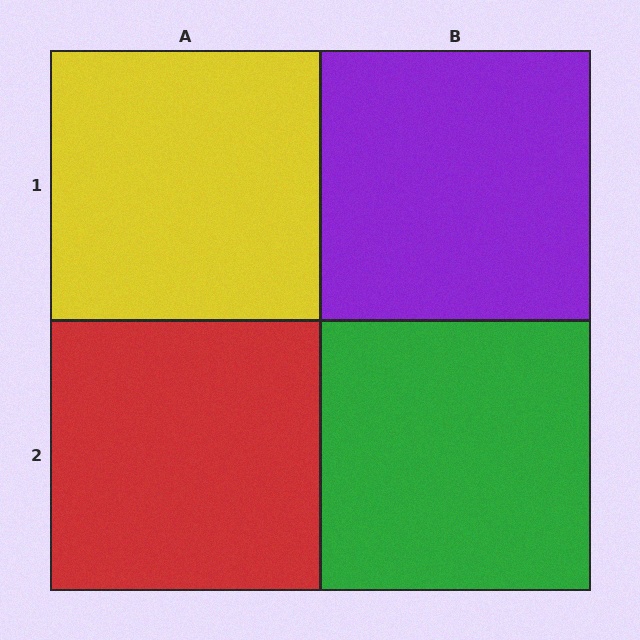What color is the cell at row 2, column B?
Green.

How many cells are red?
1 cell is red.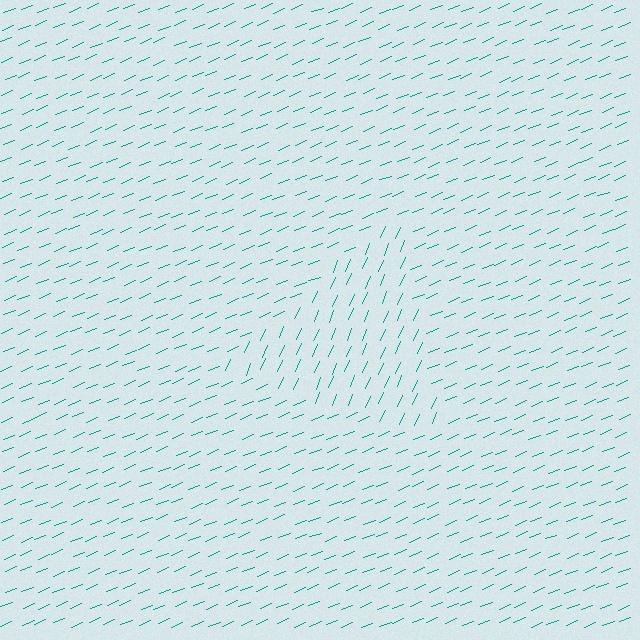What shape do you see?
I see a triangle.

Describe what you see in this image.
The image is filled with small teal line segments. A triangle region in the image has lines oriented differently from the surrounding lines, creating a visible texture boundary.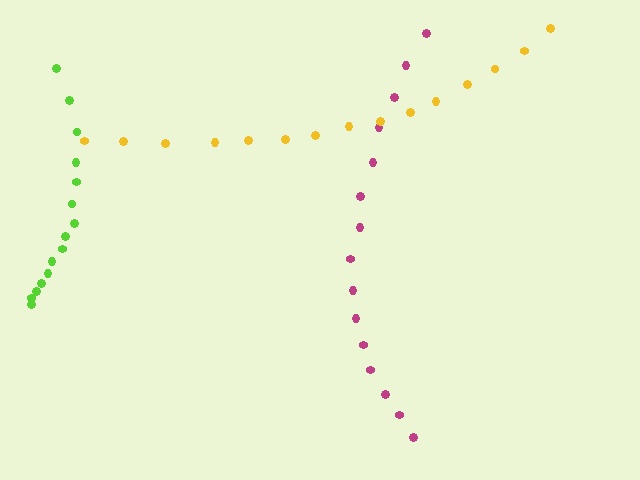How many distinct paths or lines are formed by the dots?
There are 3 distinct paths.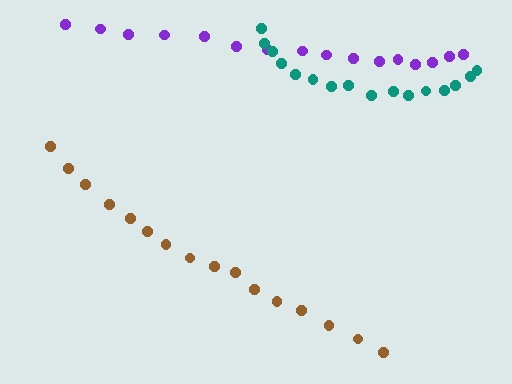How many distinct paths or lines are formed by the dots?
There are 3 distinct paths.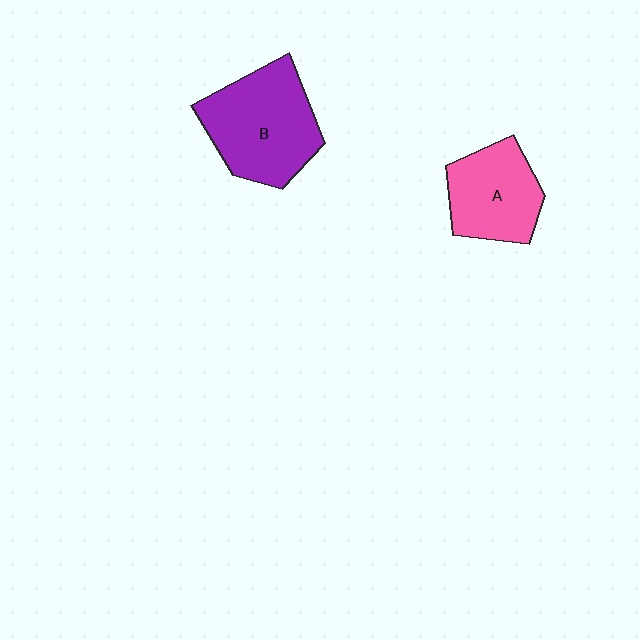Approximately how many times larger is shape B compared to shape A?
Approximately 1.4 times.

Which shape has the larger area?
Shape B (purple).